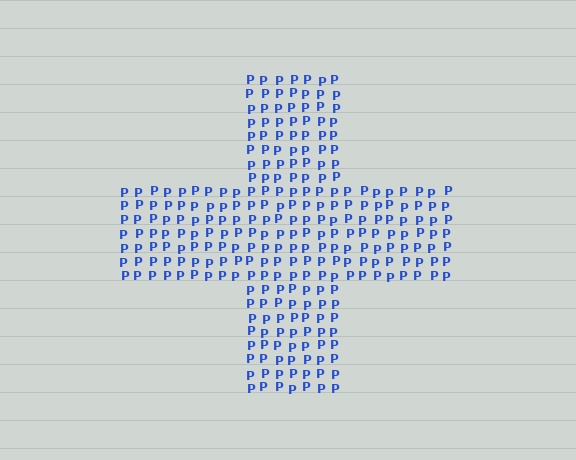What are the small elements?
The small elements are letter P's.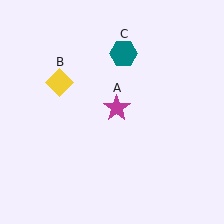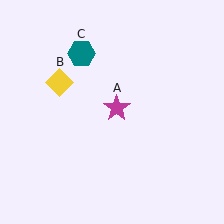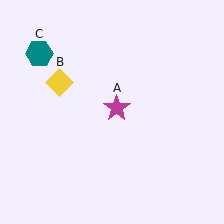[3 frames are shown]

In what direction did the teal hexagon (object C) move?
The teal hexagon (object C) moved left.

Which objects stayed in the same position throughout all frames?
Magenta star (object A) and yellow diamond (object B) remained stationary.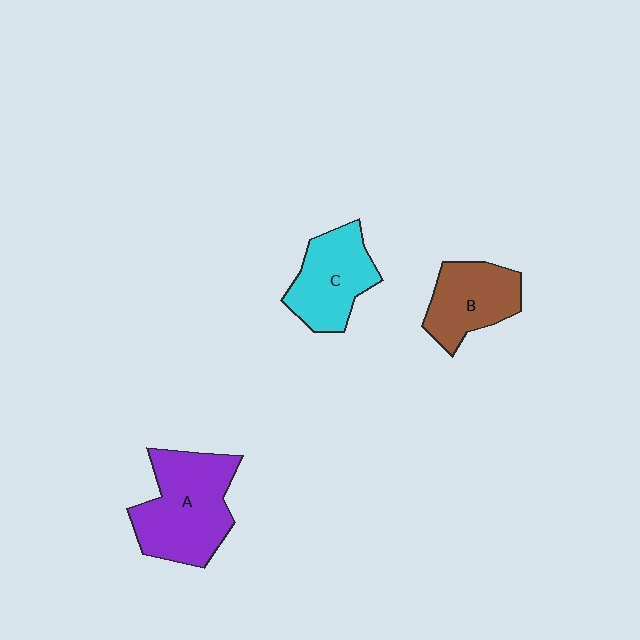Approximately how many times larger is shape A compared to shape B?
Approximately 1.5 times.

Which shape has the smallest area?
Shape B (brown).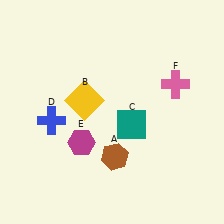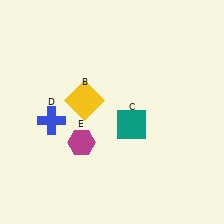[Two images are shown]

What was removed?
The brown hexagon (A), the pink cross (F) were removed in Image 2.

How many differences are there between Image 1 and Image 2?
There are 2 differences between the two images.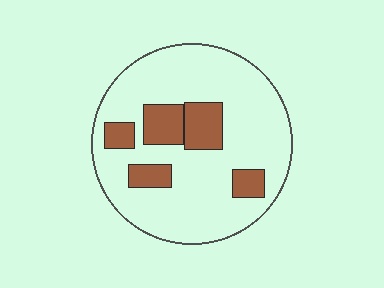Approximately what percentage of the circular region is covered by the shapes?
Approximately 20%.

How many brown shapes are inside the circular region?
5.